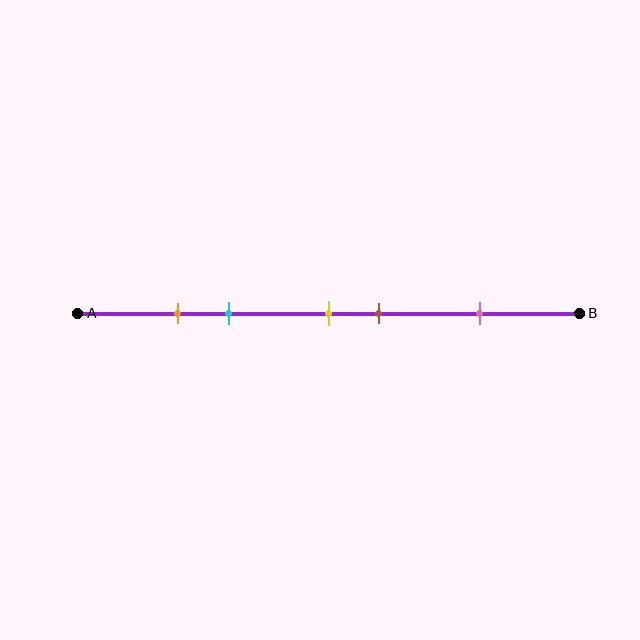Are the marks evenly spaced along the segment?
No, the marks are not evenly spaced.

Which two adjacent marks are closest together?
The orange and cyan marks are the closest adjacent pair.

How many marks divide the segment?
There are 5 marks dividing the segment.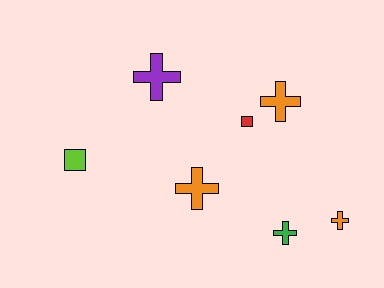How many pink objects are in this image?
There are no pink objects.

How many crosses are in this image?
There are 5 crosses.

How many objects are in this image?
There are 7 objects.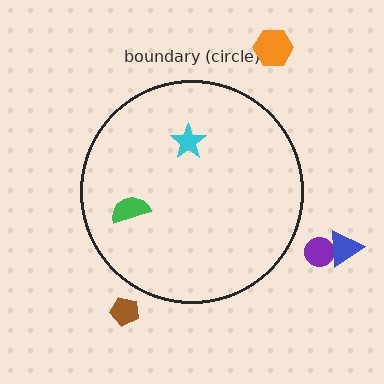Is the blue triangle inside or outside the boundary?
Outside.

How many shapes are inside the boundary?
2 inside, 4 outside.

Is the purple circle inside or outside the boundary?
Outside.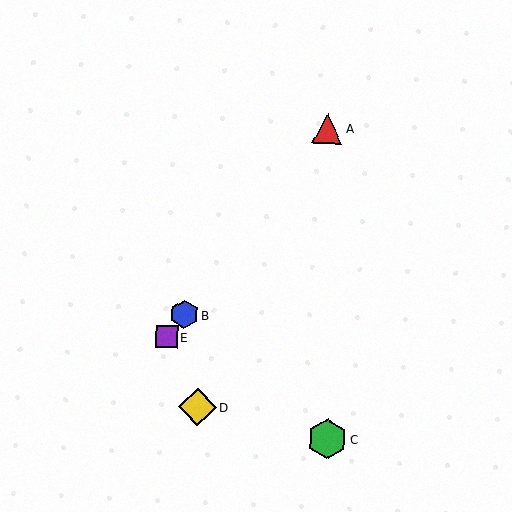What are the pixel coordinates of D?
Object D is at (198, 407).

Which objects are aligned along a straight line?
Objects A, B, E are aligned along a straight line.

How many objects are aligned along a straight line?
3 objects (A, B, E) are aligned along a straight line.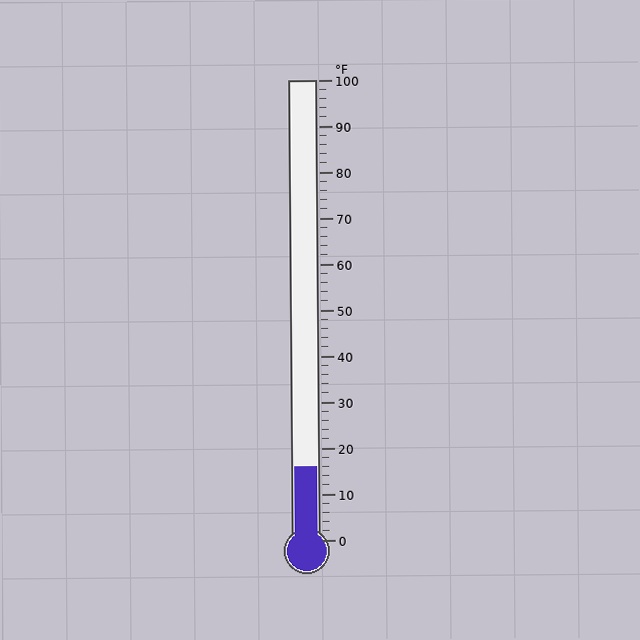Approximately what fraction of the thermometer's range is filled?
The thermometer is filled to approximately 15% of its range.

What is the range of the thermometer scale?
The thermometer scale ranges from 0°F to 100°F.